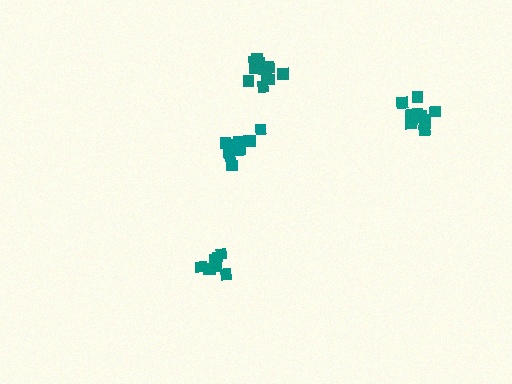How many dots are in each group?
Group 1: 10 dots, Group 2: 9 dots, Group 3: 13 dots, Group 4: 11 dots (43 total).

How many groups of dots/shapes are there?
There are 4 groups.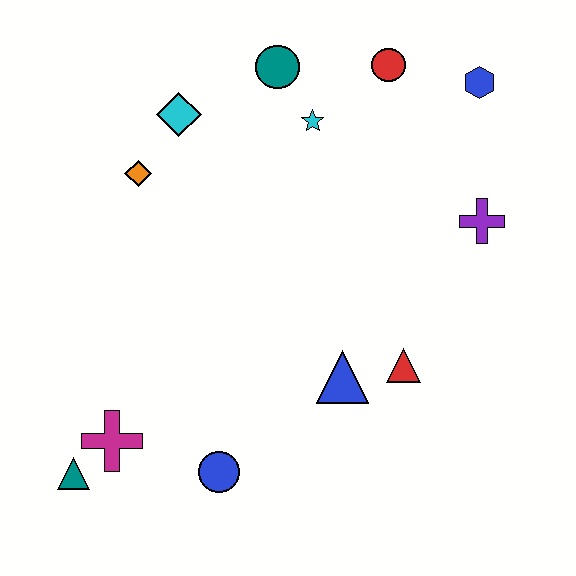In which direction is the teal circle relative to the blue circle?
The teal circle is above the blue circle.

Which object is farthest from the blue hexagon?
The teal triangle is farthest from the blue hexagon.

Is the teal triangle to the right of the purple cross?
No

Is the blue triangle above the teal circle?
No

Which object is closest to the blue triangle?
The red triangle is closest to the blue triangle.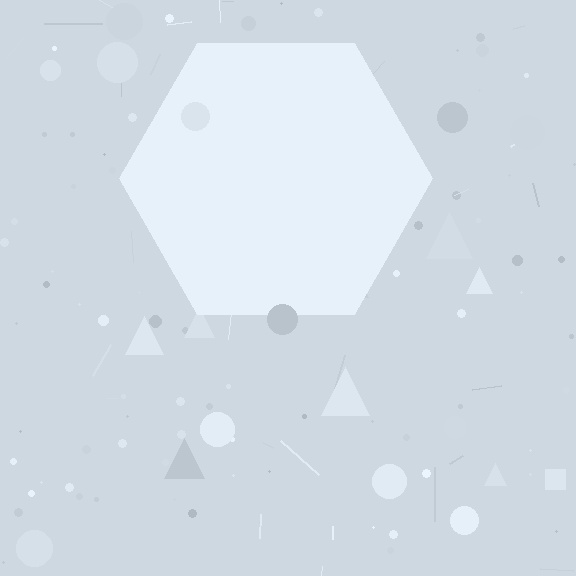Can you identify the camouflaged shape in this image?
The camouflaged shape is a hexagon.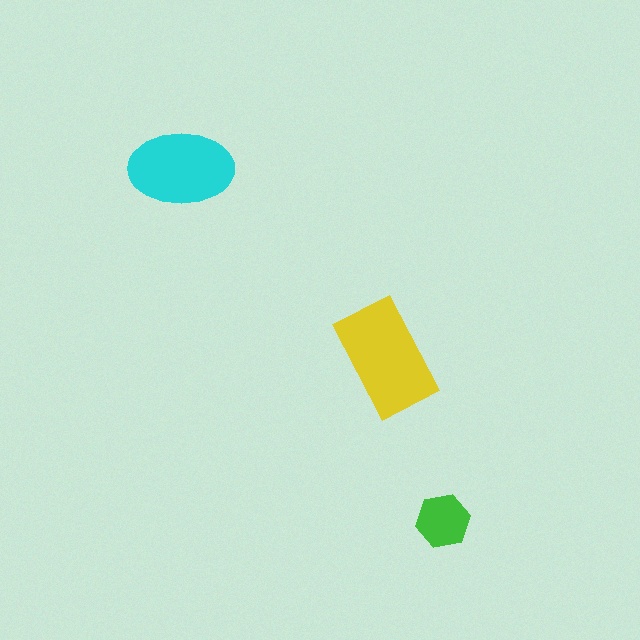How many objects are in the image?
There are 3 objects in the image.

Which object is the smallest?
The green hexagon.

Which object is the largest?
The yellow rectangle.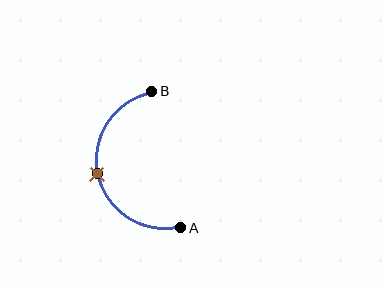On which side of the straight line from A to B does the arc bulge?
The arc bulges to the left of the straight line connecting A and B.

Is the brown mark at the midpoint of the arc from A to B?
Yes. The brown mark lies on the arc at equal arc-length from both A and B — it is the arc midpoint.